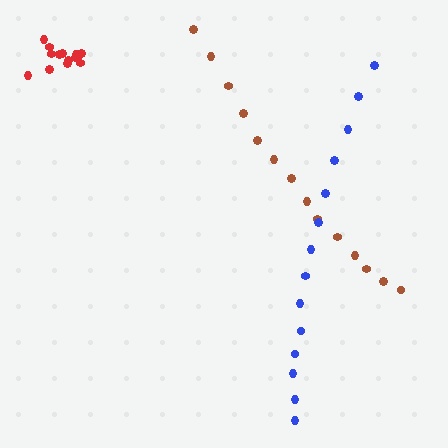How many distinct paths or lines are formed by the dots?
There are 3 distinct paths.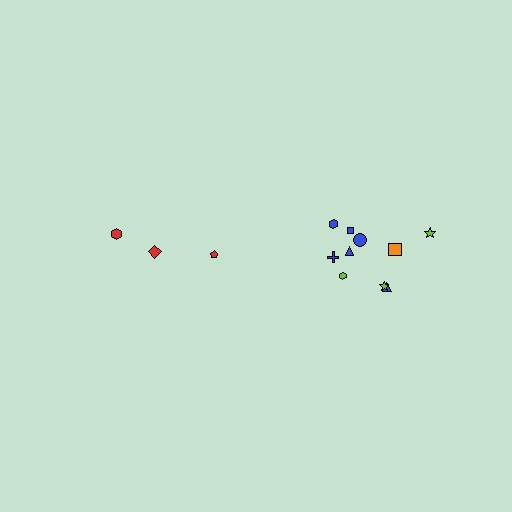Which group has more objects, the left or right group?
The right group.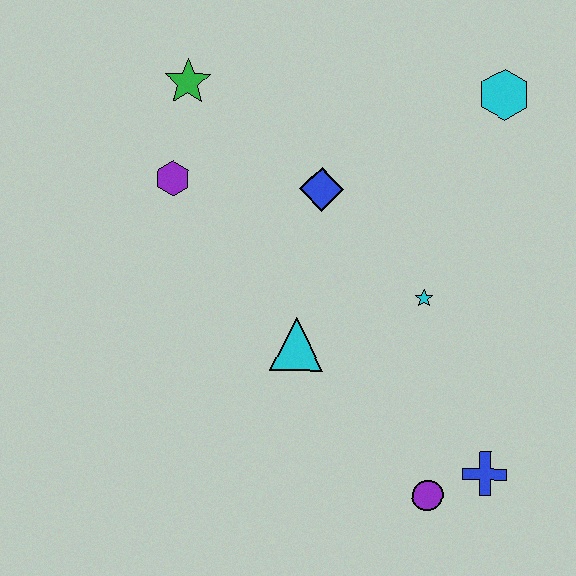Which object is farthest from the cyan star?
The green star is farthest from the cyan star.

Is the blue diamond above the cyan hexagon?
No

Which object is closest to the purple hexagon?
The green star is closest to the purple hexagon.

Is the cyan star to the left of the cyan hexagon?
Yes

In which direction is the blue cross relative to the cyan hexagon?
The blue cross is below the cyan hexagon.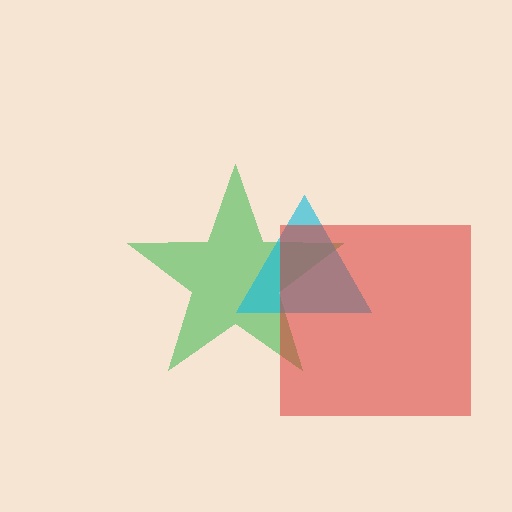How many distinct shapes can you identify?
There are 3 distinct shapes: a green star, a cyan triangle, a red square.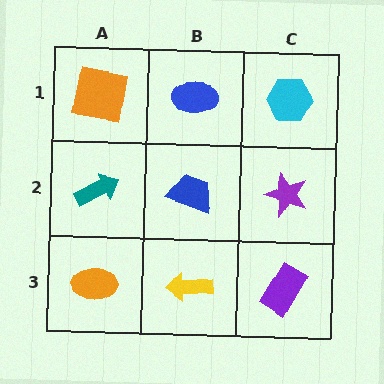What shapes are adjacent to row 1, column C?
A purple star (row 2, column C), a blue ellipse (row 1, column B).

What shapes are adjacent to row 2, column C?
A cyan hexagon (row 1, column C), a purple rectangle (row 3, column C), a blue trapezoid (row 2, column B).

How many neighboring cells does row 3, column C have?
2.